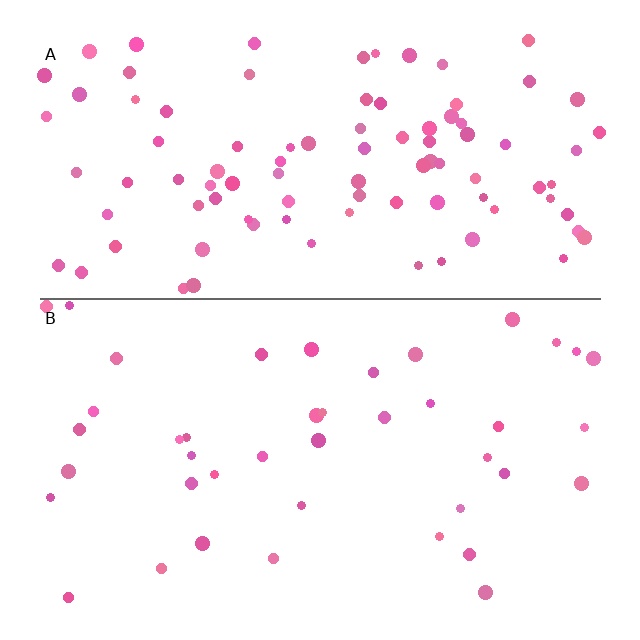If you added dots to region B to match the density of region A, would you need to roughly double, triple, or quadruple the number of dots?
Approximately double.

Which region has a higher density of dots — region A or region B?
A (the top).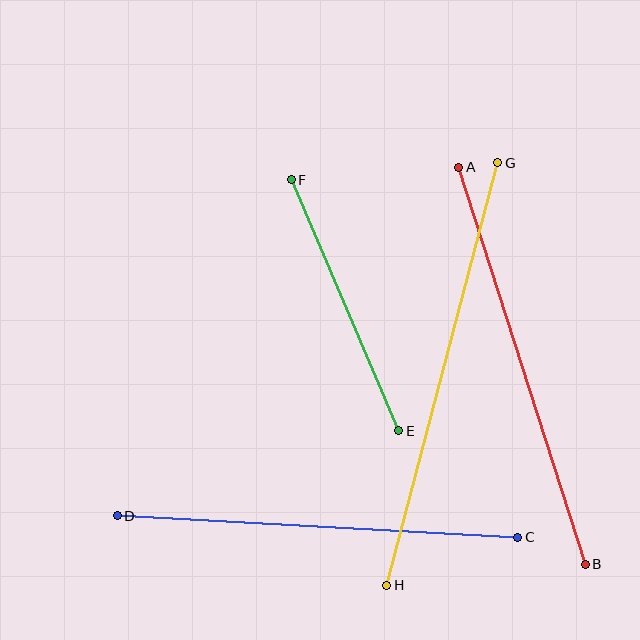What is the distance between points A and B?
The distance is approximately 417 pixels.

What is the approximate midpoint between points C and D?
The midpoint is at approximately (318, 527) pixels.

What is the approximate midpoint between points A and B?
The midpoint is at approximately (522, 366) pixels.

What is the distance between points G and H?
The distance is approximately 437 pixels.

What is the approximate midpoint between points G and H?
The midpoint is at approximately (442, 374) pixels.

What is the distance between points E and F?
The distance is approximately 273 pixels.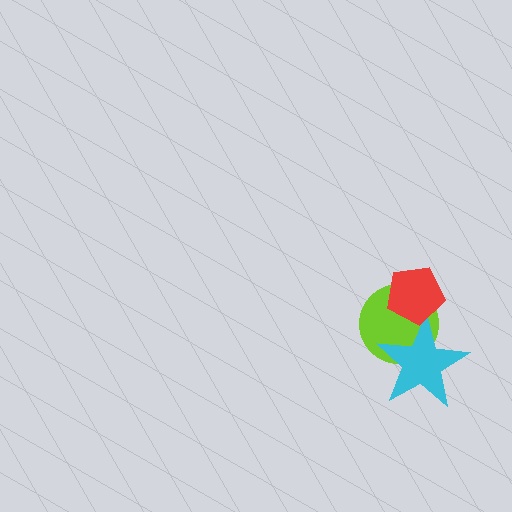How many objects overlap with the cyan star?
2 objects overlap with the cyan star.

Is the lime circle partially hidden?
Yes, it is partially covered by another shape.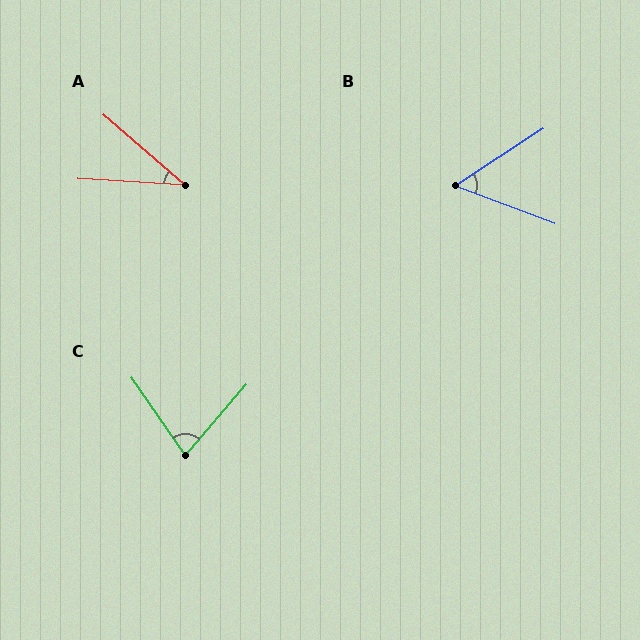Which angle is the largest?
C, at approximately 76 degrees.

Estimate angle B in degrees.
Approximately 54 degrees.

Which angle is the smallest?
A, at approximately 37 degrees.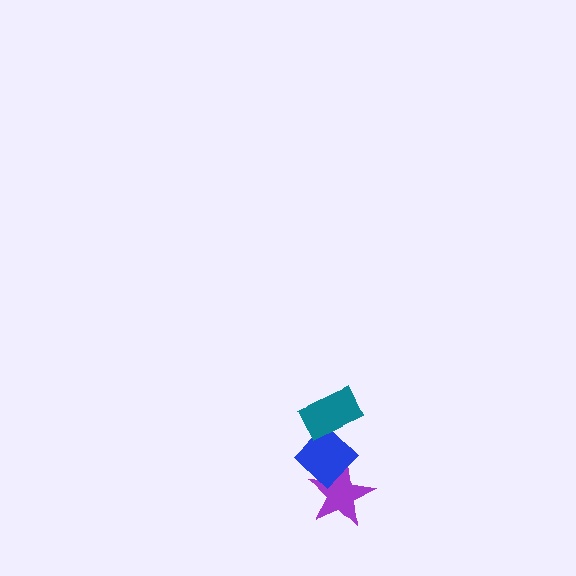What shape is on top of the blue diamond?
The teal rectangle is on top of the blue diamond.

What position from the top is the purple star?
The purple star is 3rd from the top.